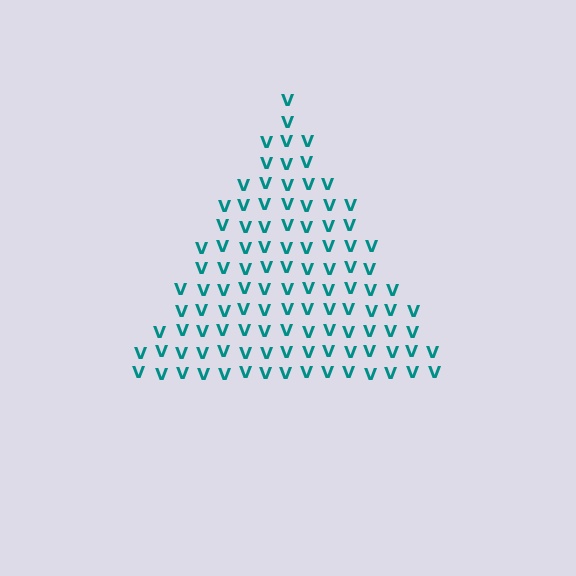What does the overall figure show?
The overall figure shows a triangle.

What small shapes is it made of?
It is made of small letter V's.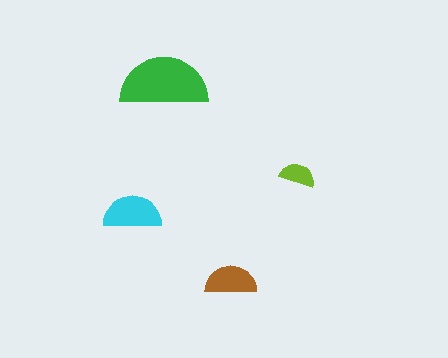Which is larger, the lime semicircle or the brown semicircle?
The brown one.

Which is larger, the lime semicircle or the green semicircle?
The green one.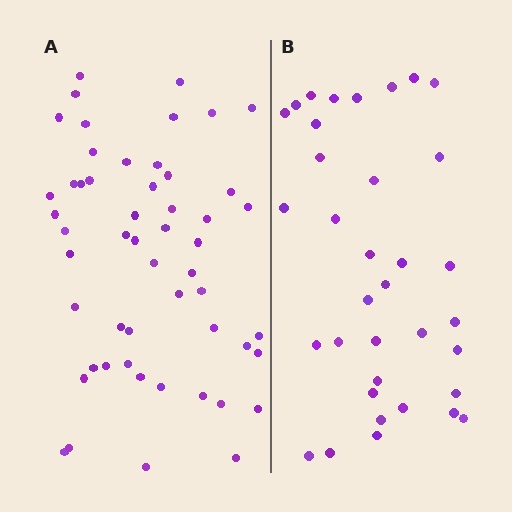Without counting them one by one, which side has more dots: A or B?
Region A (the left region) has more dots.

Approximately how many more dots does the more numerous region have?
Region A has approximately 20 more dots than region B.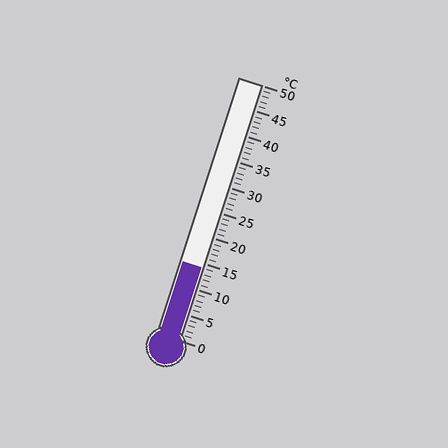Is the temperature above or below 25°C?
The temperature is below 25°C.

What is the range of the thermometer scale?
The thermometer scale ranges from 0°C to 50°C.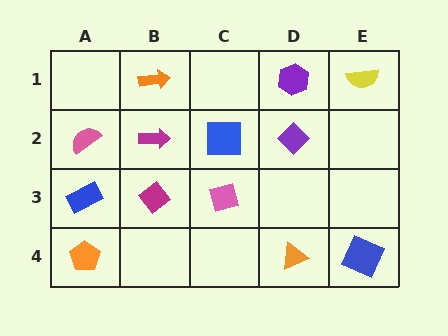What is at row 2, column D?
A purple diamond.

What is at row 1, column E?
A yellow semicircle.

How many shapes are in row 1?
3 shapes.